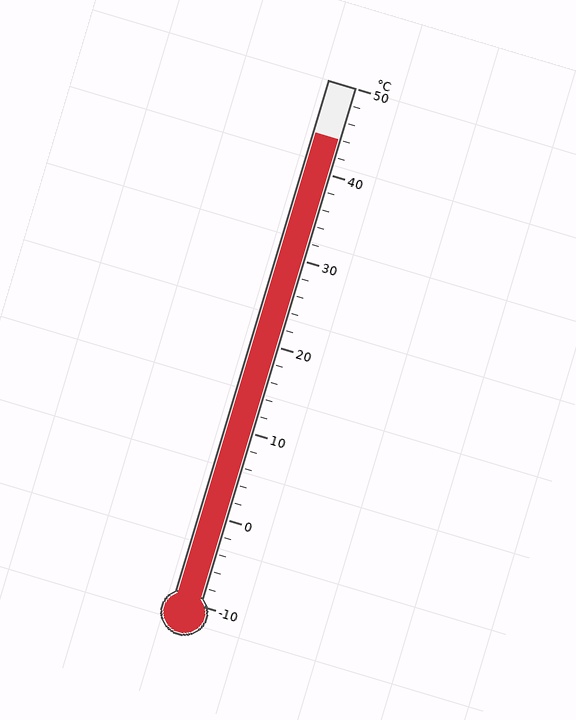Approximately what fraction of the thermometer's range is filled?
The thermometer is filled to approximately 90% of its range.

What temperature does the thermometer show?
The thermometer shows approximately 44°C.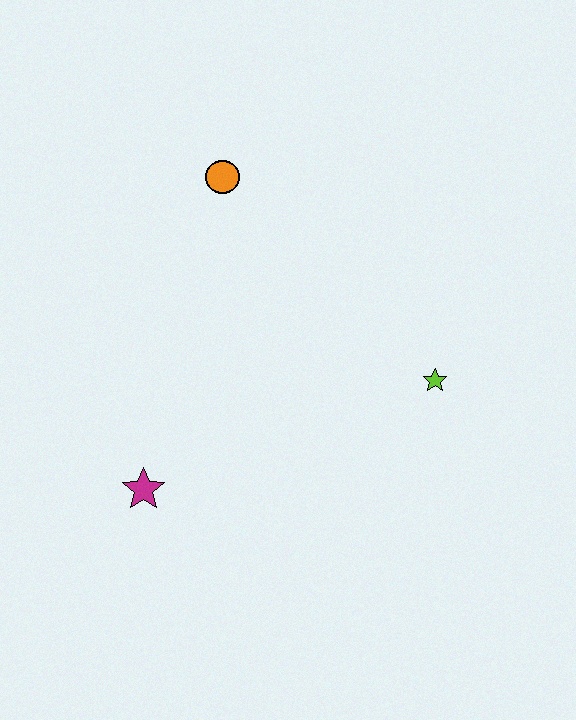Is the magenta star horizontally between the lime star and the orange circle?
No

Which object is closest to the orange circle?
The lime star is closest to the orange circle.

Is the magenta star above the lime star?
No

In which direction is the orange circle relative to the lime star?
The orange circle is to the left of the lime star.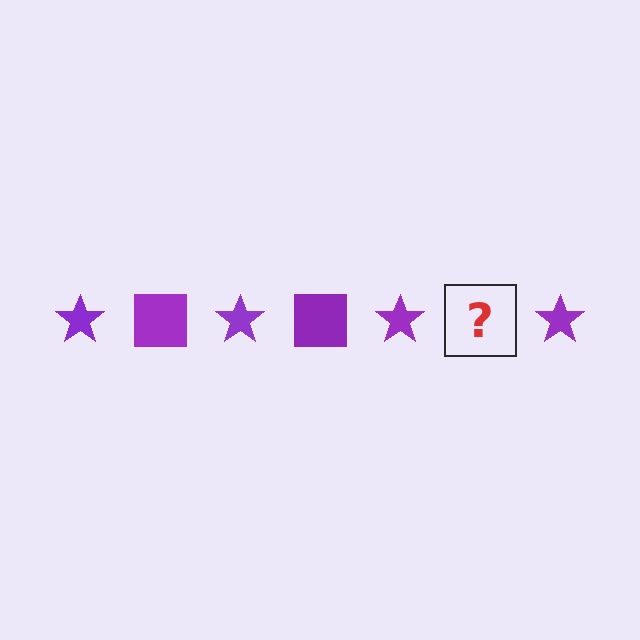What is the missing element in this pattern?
The missing element is a purple square.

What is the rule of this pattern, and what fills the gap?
The rule is that the pattern cycles through star, square shapes in purple. The gap should be filled with a purple square.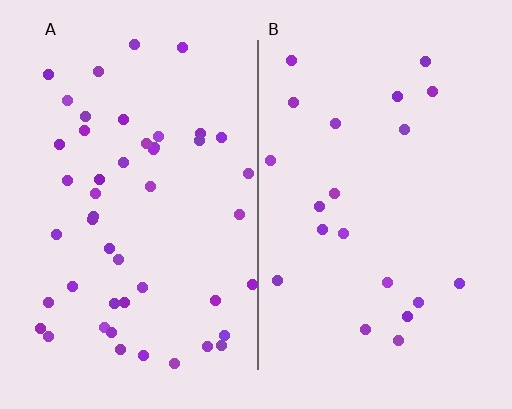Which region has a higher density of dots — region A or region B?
A (the left).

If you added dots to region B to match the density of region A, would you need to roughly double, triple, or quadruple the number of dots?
Approximately double.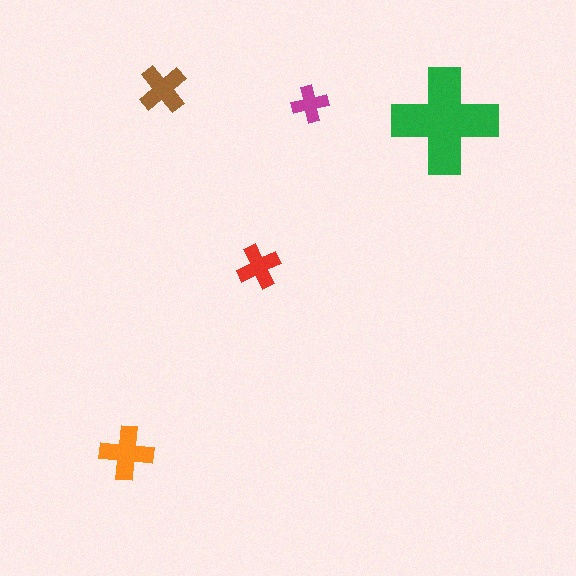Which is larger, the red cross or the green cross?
The green one.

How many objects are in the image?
There are 5 objects in the image.